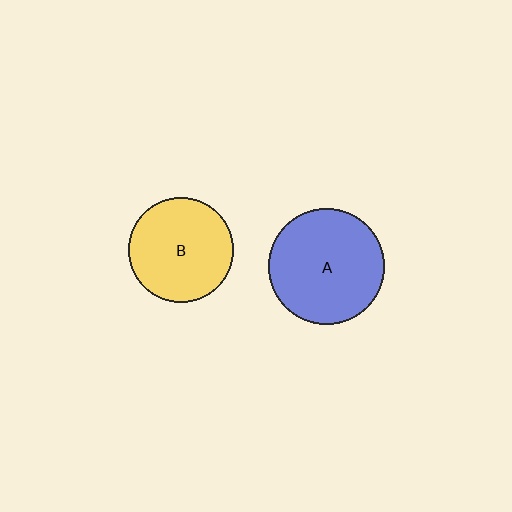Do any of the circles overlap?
No, none of the circles overlap.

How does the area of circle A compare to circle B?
Approximately 1.2 times.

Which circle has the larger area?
Circle A (blue).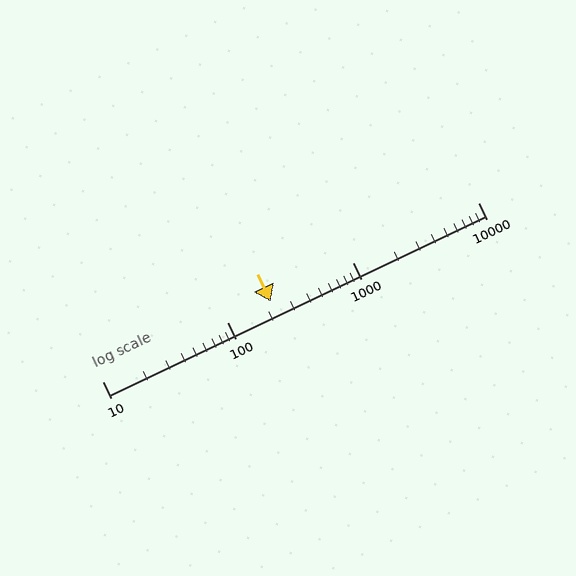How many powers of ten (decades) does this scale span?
The scale spans 3 decades, from 10 to 10000.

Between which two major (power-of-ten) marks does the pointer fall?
The pointer is between 100 and 1000.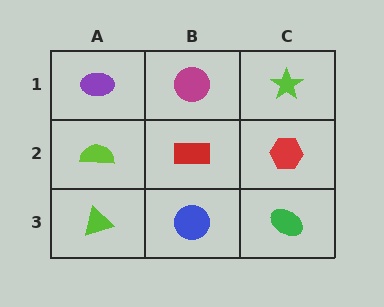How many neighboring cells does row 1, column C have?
2.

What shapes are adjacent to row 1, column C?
A red hexagon (row 2, column C), a magenta circle (row 1, column B).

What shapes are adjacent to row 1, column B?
A red rectangle (row 2, column B), a purple ellipse (row 1, column A), a lime star (row 1, column C).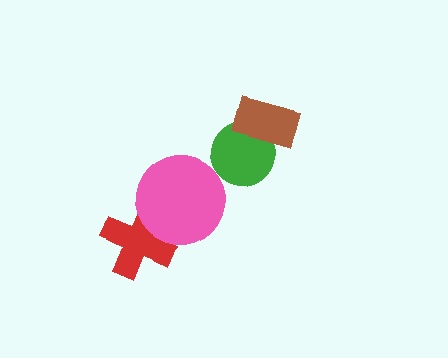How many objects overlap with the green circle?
1 object overlaps with the green circle.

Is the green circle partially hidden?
Yes, it is partially covered by another shape.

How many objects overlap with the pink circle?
1 object overlaps with the pink circle.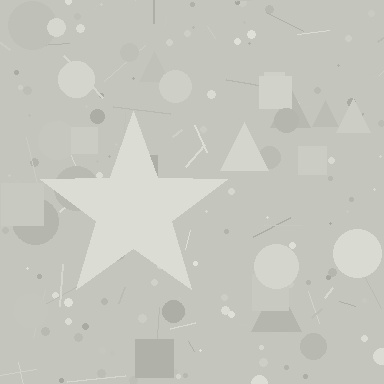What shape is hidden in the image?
A star is hidden in the image.